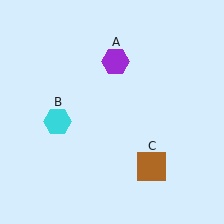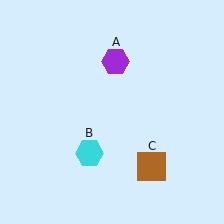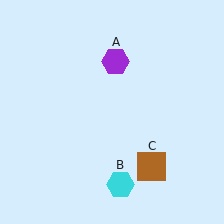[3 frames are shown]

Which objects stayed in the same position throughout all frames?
Purple hexagon (object A) and brown square (object C) remained stationary.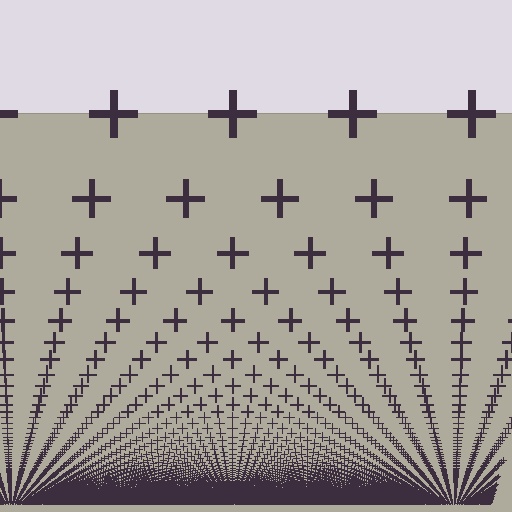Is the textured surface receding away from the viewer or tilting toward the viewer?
The surface appears to tilt toward the viewer. Texture elements get larger and sparser toward the top.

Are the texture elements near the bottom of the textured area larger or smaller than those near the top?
Smaller. The gradient is inverted — elements near the bottom are smaller and denser.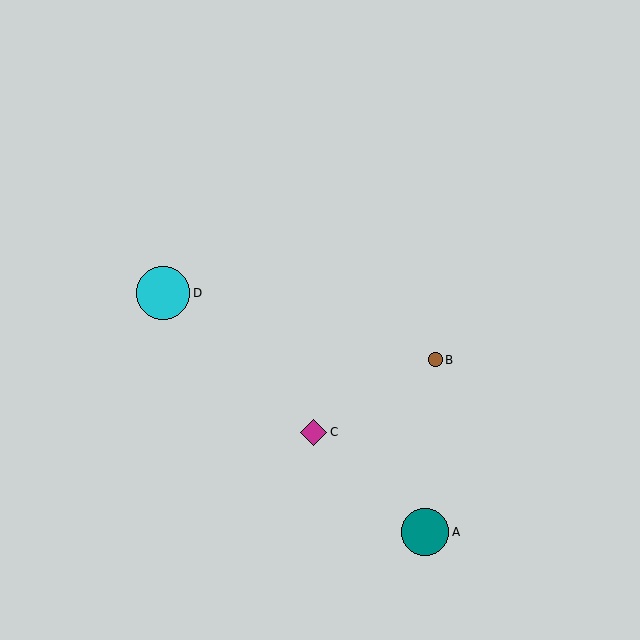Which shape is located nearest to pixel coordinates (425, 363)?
The brown circle (labeled B) at (435, 360) is nearest to that location.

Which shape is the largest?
The cyan circle (labeled D) is the largest.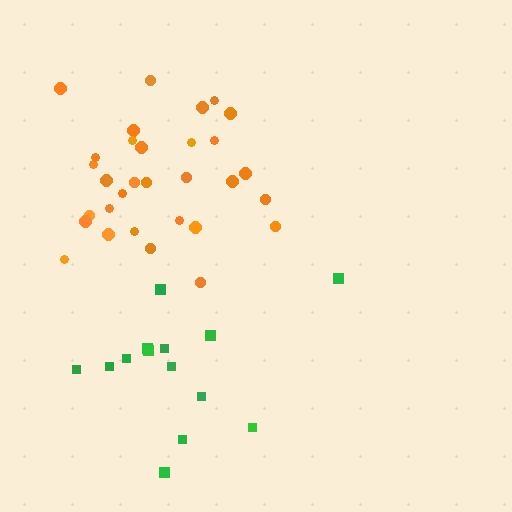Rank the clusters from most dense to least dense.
orange, green.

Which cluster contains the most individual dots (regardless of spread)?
Orange (31).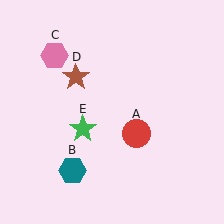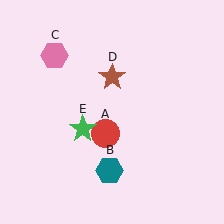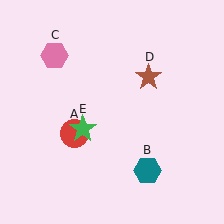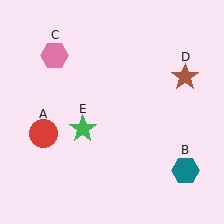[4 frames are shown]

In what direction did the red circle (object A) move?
The red circle (object A) moved left.